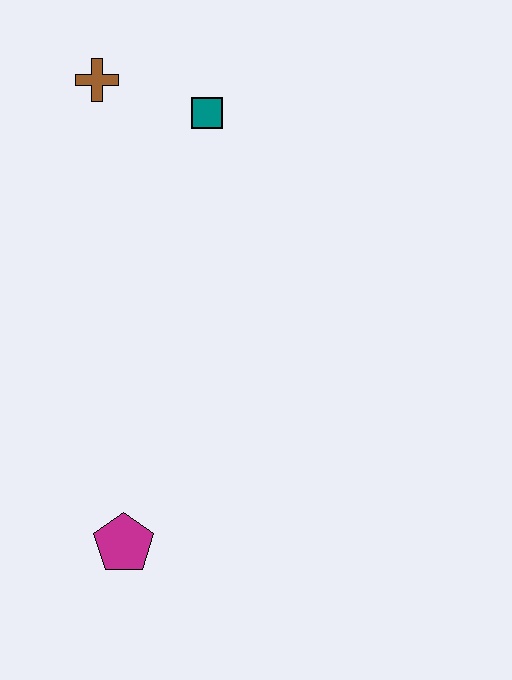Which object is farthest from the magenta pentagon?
The brown cross is farthest from the magenta pentagon.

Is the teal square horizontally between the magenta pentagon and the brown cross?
No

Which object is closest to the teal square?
The brown cross is closest to the teal square.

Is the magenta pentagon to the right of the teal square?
No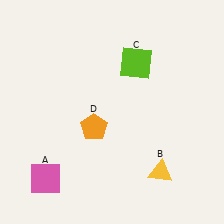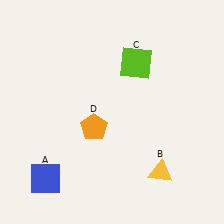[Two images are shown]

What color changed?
The square (A) changed from pink in Image 1 to blue in Image 2.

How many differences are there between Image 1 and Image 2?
There is 1 difference between the two images.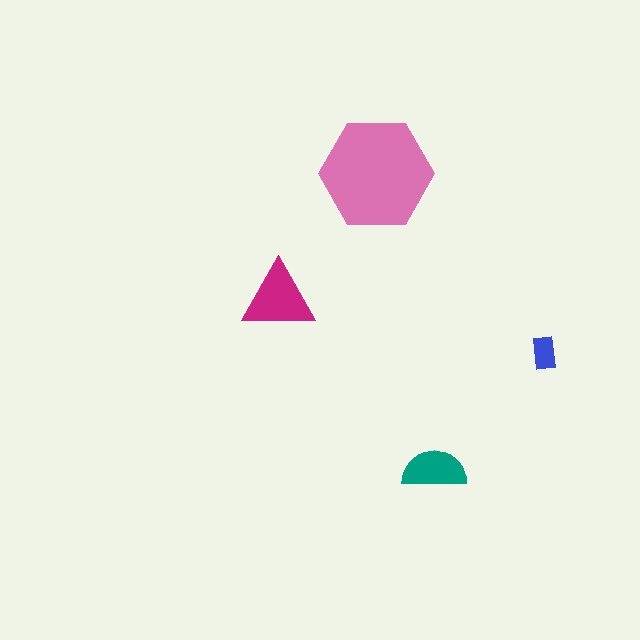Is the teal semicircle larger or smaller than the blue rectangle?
Larger.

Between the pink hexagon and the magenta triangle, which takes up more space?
The pink hexagon.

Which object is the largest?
The pink hexagon.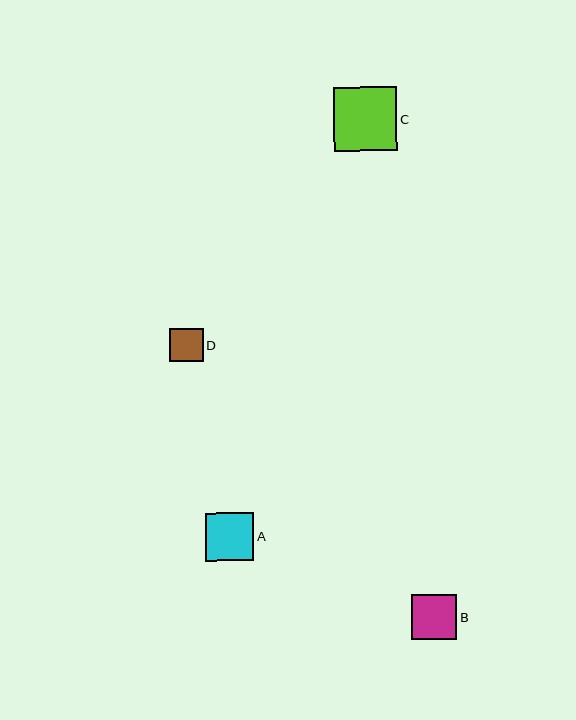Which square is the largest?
Square C is the largest with a size of approximately 64 pixels.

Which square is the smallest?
Square D is the smallest with a size of approximately 33 pixels.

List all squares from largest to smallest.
From largest to smallest: C, A, B, D.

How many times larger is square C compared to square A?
Square C is approximately 1.3 times the size of square A.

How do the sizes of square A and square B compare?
Square A and square B are approximately the same size.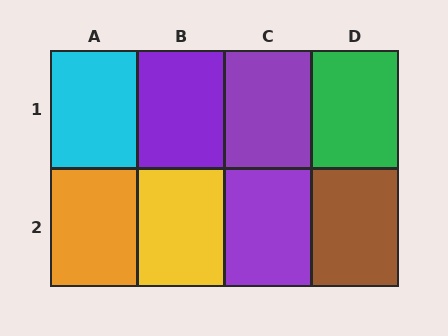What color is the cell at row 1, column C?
Purple.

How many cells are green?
1 cell is green.